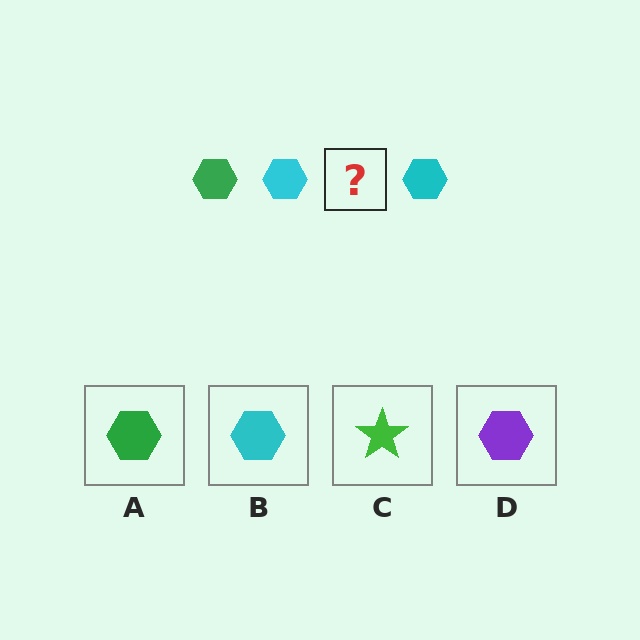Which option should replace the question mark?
Option A.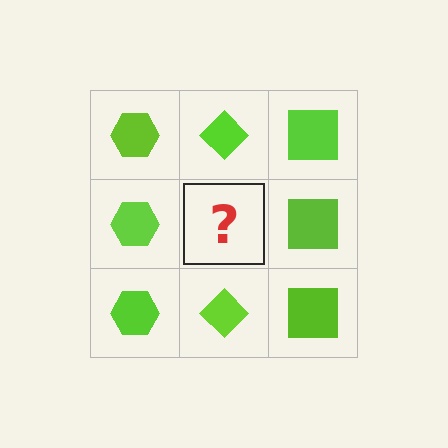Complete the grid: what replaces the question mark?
The question mark should be replaced with a lime diamond.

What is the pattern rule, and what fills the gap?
The rule is that each column has a consistent shape. The gap should be filled with a lime diamond.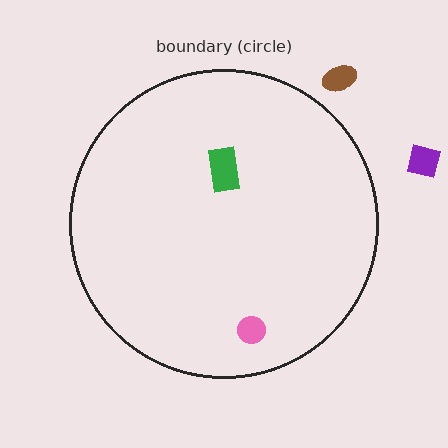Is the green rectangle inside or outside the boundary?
Inside.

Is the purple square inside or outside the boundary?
Outside.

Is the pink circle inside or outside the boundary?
Inside.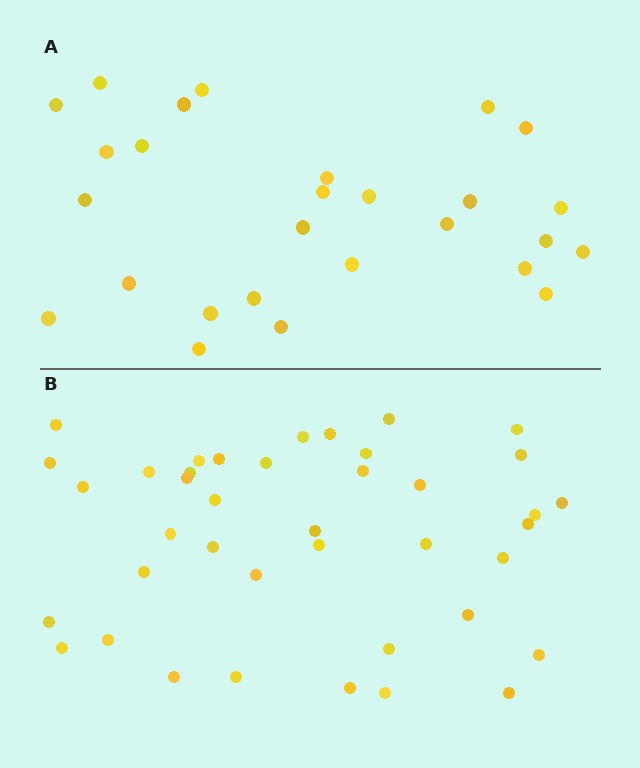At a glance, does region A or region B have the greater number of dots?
Region B (the bottom region) has more dots.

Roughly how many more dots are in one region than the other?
Region B has approximately 15 more dots than region A.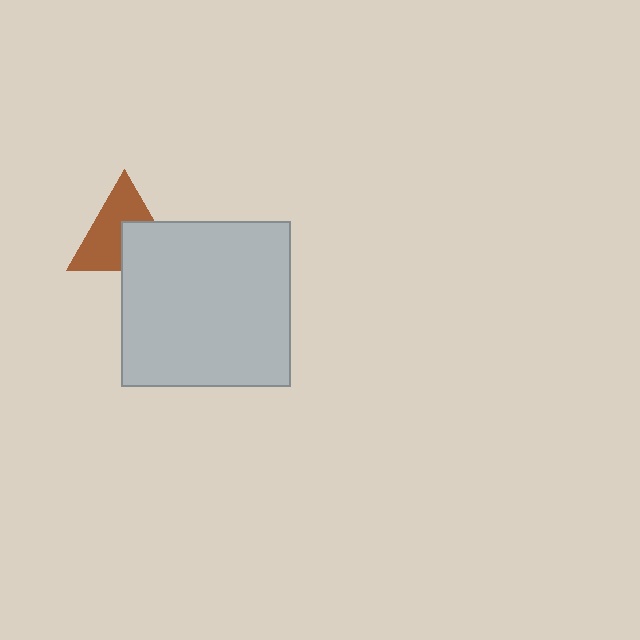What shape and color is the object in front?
The object in front is a light gray rectangle.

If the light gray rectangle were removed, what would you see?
You would see the complete brown triangle.